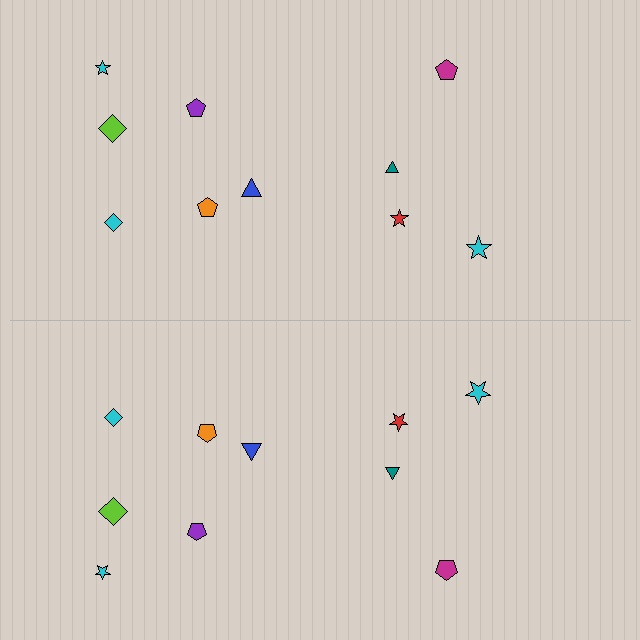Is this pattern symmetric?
Yes, this pattern has bilateral (reflection) symmetry.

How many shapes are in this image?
There are 20 shapes in this image.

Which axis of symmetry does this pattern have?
The pattern has a horizontal axis of symmetry running through the center of the image.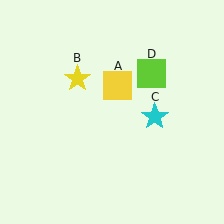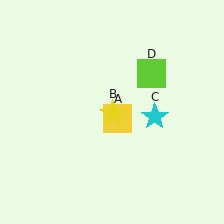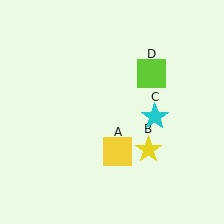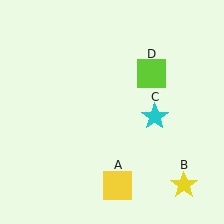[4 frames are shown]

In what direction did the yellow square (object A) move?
The yellow square (object A) moved down.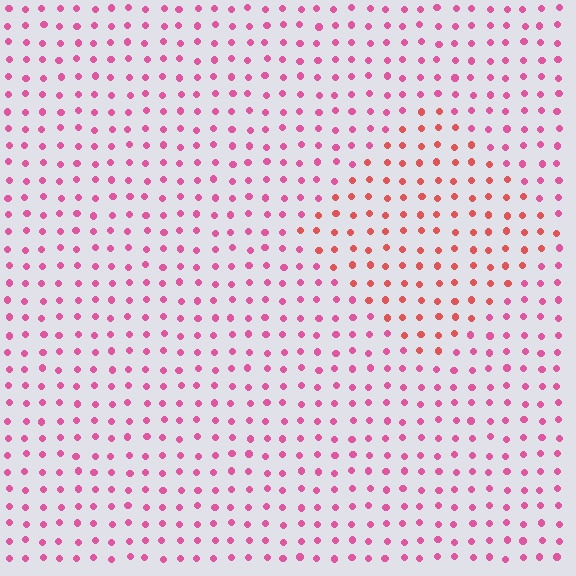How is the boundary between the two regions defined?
The boundary is defined purely by a slight shift in hue (about 32 degrees). Spacing, size, and orientation are identical on both sides.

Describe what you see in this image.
The image is filled with small pink elements in a uniform arrangement. A diamond-shaped region is visible where the elements are tinted to a slightly different hue, forming a subtle color boundary.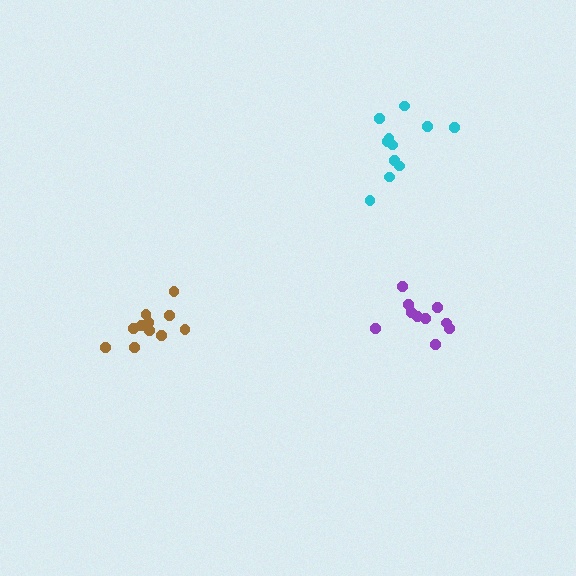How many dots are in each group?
Group 1: 11 dots, Group 2: 10 dots, Group 3: 12 dots (33 total).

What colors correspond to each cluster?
The clusters are colored: brown, purple, cyan.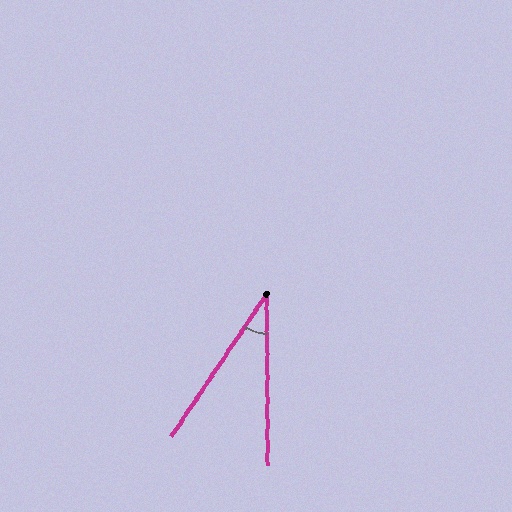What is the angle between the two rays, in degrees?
Approximately 34 degrees.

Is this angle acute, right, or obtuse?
It is acute.